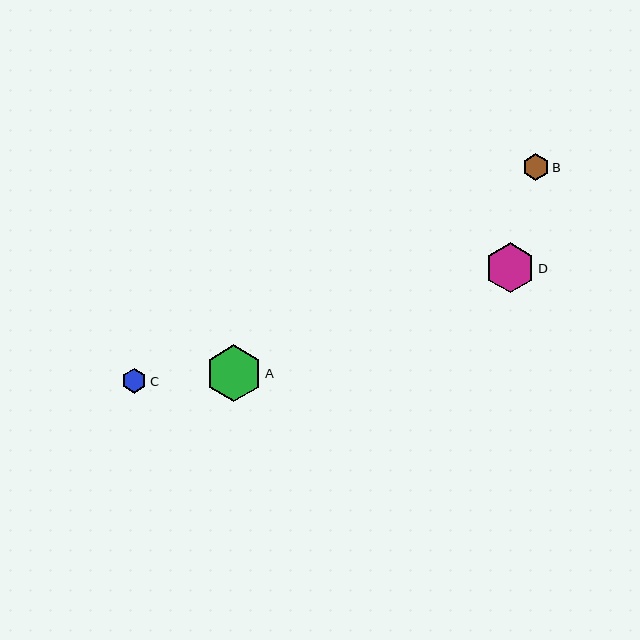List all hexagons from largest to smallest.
From largest to smallest: A, D, B, C.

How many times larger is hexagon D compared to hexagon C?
Hexagon D is approximately 2.0 times the size of hexagon C.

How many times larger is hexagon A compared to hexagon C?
Hexagon A is approximately 2.3 times the size of hexagon C.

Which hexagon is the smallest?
Hexagon C is the smallest with a size of approximately 25 pixels.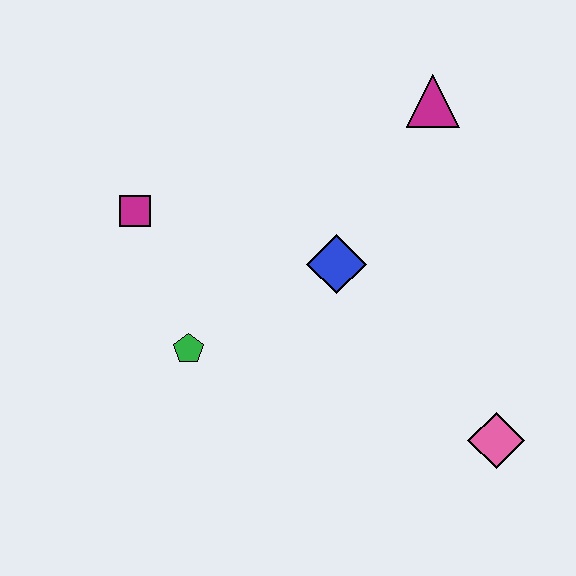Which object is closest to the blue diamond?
The green pentagon is closest to the blue diamond.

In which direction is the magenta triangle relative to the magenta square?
The magenta triangle is to the right of the magenta square.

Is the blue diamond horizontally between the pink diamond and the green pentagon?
Yes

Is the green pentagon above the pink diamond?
Yes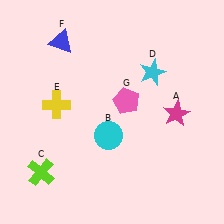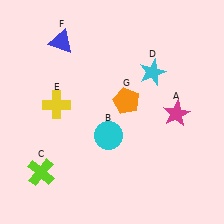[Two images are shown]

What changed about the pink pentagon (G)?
In Image 1, G is pink. In Image 2, it changed to orange.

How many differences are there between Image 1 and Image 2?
There is 1 difference between the two images.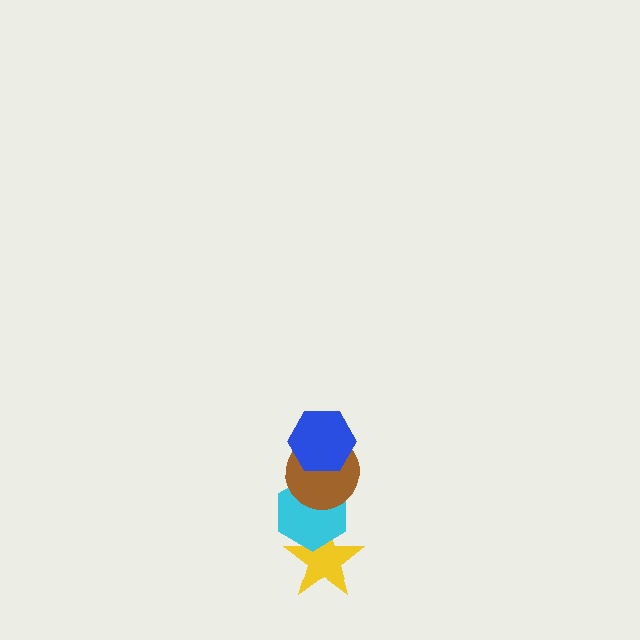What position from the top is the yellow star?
The yellow star is 4th from the top.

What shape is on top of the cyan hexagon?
The brown circle is on top of the cyan hexagon.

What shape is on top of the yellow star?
The cyan hexagon is on top of the yellow star.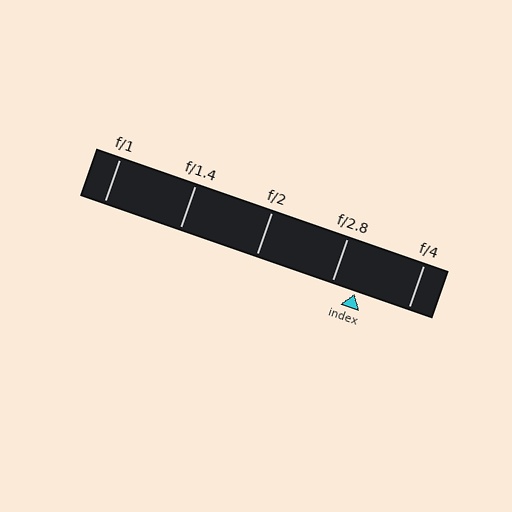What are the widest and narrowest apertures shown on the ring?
The widest aperture shown is f/1 and the narrowest is f/4.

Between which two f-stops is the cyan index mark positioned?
The index mark is between f/2.8 and f/4.